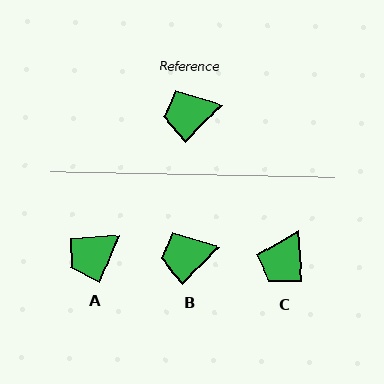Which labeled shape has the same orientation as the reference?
B.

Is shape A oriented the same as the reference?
No, it is off by about 21 degrees.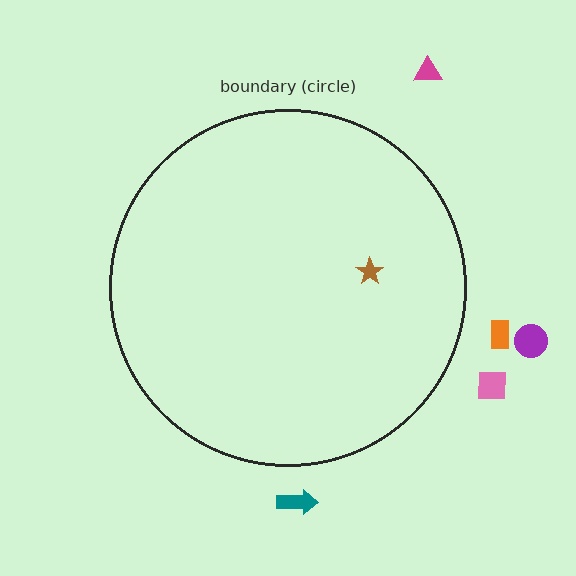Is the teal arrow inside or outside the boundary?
Outside.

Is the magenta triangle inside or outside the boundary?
Outside.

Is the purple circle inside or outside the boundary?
Outside.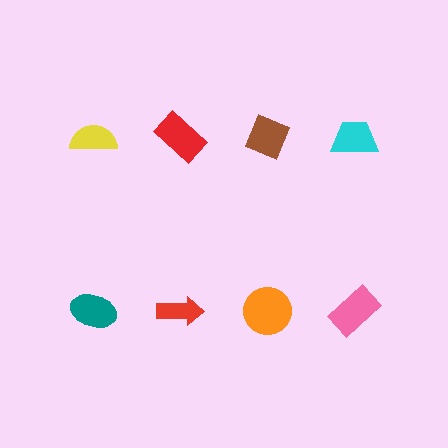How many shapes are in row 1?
4 shapes.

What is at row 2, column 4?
A pink rectangle.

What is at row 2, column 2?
A red arrow.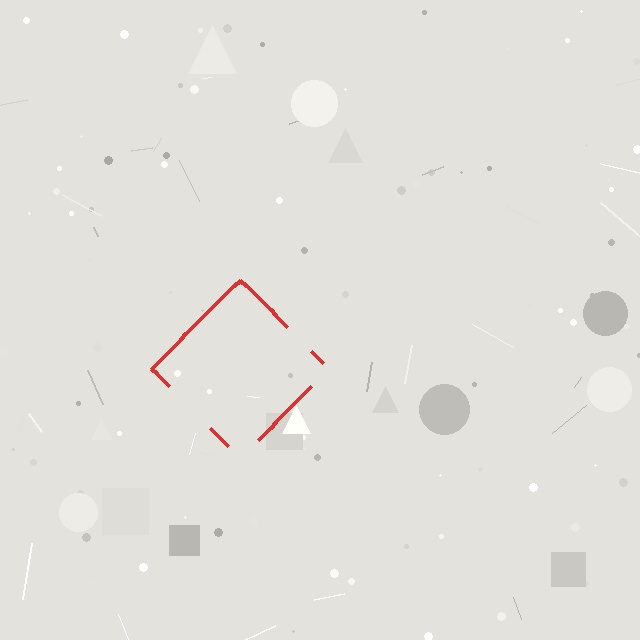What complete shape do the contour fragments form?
The contour fragments form a diamond.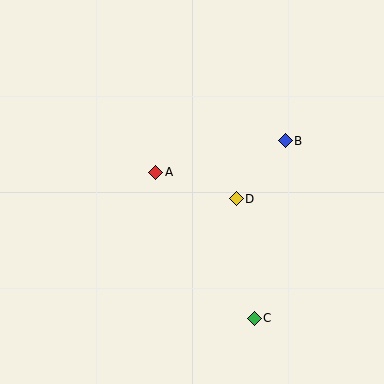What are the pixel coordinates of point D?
Point D is at (236, 199).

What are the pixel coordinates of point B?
Point B is at (285, 141).